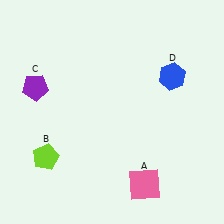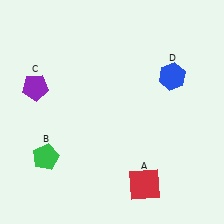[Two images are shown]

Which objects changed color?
A changed from pink to red. B changed from lime to green.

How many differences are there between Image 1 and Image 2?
There are 2 differences between the two images.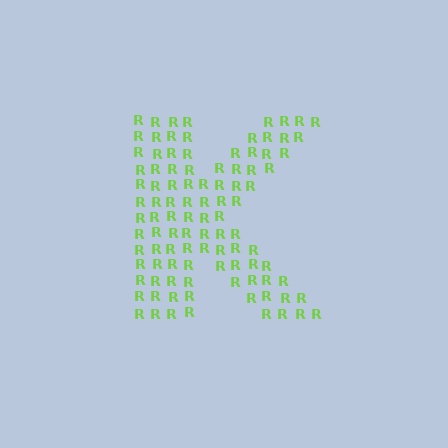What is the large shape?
The large shape is the letter K.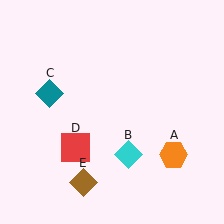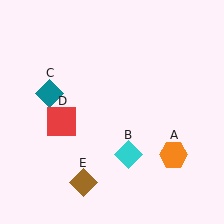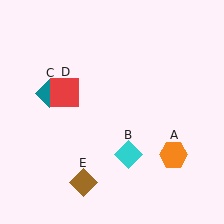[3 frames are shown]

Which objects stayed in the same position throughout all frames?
Orange hexagon (object A) and cyan diamond (object B) and teal diamond (object C) and brown diamond (object E) remained stationary.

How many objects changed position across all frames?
1 object changed position: red square (object D).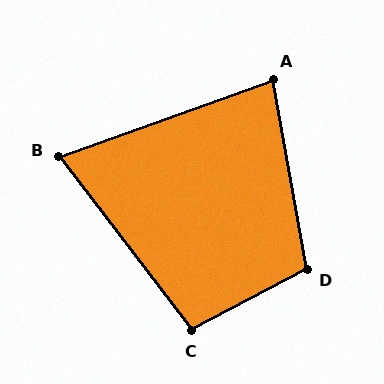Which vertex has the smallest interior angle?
B, at approximately 72 degrees.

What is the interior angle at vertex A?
Approximately 80 degrees (acute).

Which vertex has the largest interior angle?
D, at approximately 108 degrees.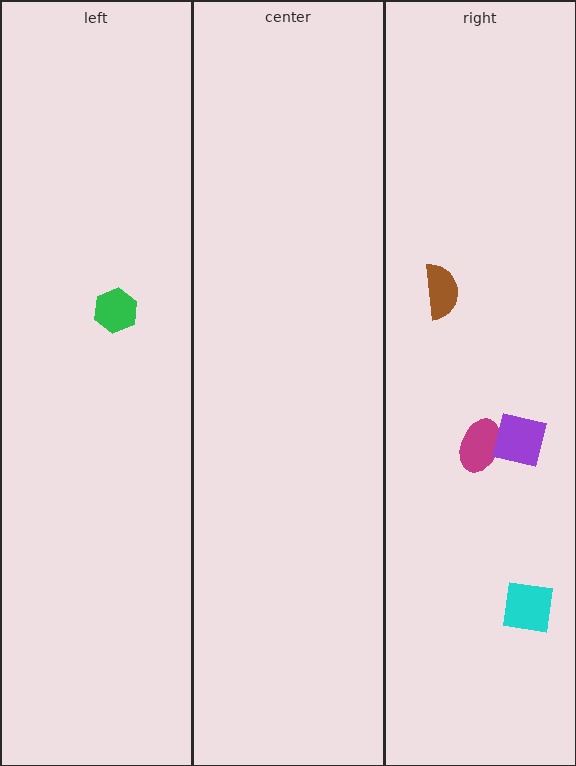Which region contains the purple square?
The right region.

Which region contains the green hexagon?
The left region.